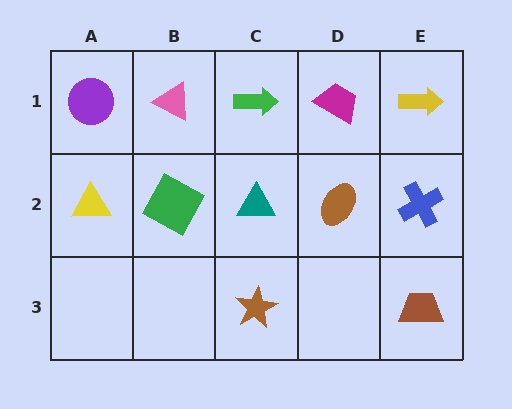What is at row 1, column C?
A green arrow.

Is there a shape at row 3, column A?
No, that cell is empty.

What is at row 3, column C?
A brown star.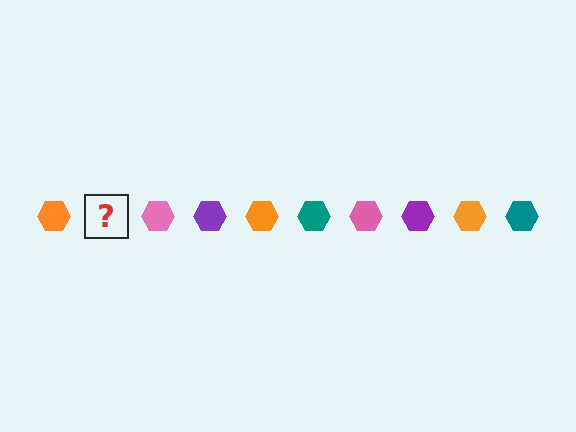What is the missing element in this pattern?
The missing element is a teal hexagon.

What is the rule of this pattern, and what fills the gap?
The rule is that the pattern cycles through orange, teal, pink, purple hexagons. The gap should be filled with a teal hexagon.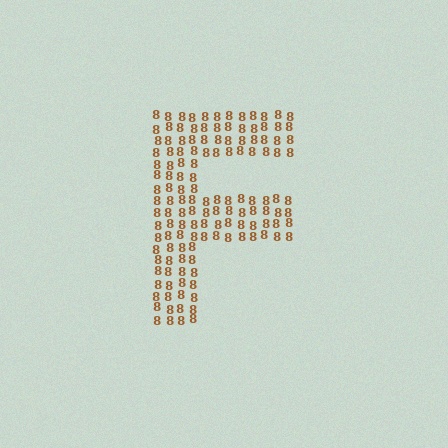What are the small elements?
The small elements are digit 8's.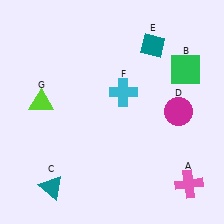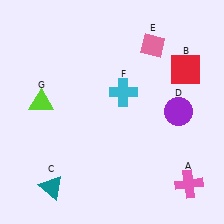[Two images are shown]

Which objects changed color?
B changed from green to red. D changed from magenta to purple. E changed from teal to pink.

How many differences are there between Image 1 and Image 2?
There are 3 differences between the two images.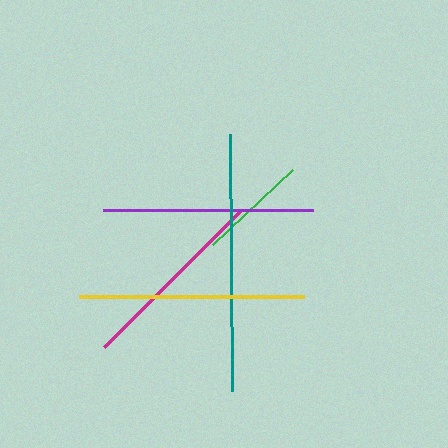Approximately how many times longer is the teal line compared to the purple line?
The teal line is approximately 1.2 times the length of the purple line.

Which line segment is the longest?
The teal line is the longest at approximately 257 pixels.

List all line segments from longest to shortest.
From longest to shortest: teal, yellow, purple, magenta, green.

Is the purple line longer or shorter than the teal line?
The teal line is longer than the purple line.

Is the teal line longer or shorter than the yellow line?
The teal line is longer than the yellow line.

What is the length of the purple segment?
The purple segment is approximately 210 pixels long.